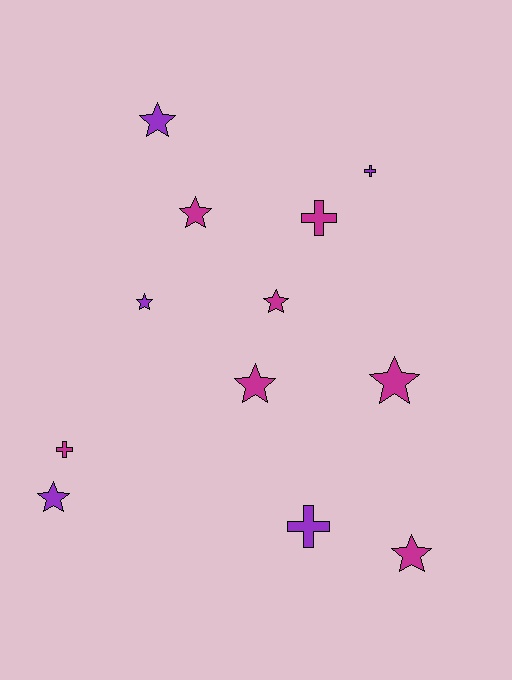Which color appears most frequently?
Magenta, with 7 objects.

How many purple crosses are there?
There are 2 purple crosses.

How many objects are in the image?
There are 12 objects.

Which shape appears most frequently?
Star, with 8 objects.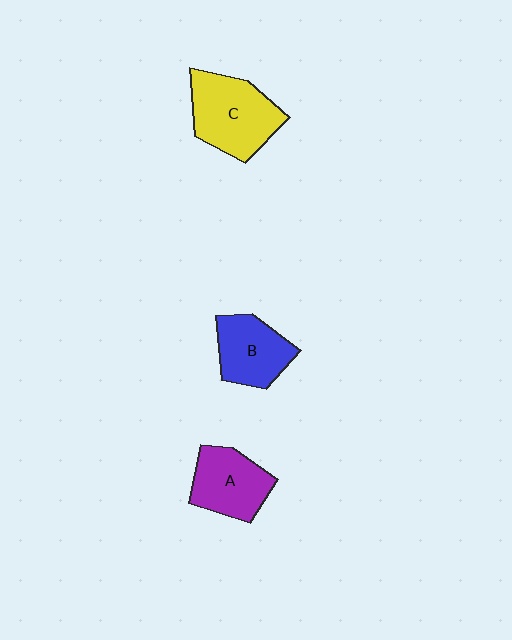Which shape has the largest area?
Shape C (yellow).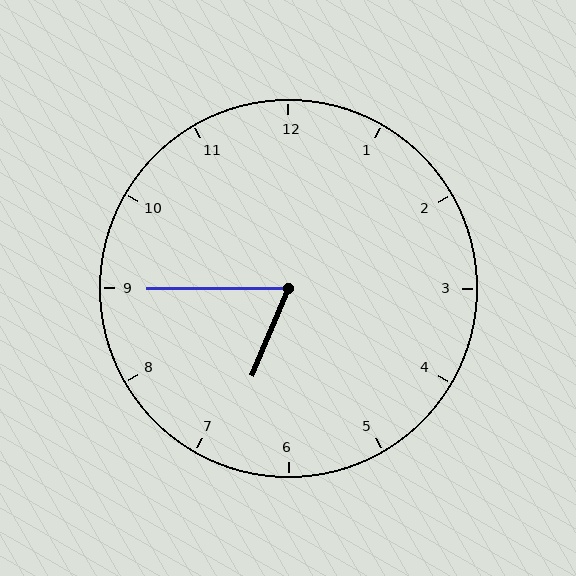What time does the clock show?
6:45.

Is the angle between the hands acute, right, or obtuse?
It is acute.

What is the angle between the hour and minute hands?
Approximately 68 degrees.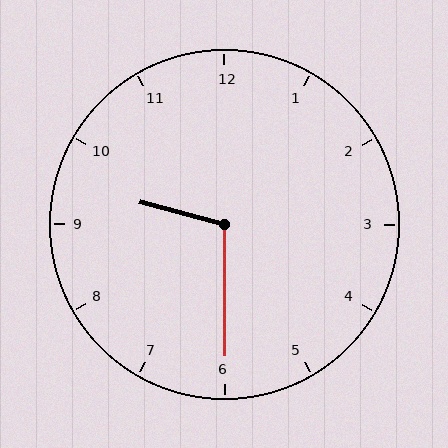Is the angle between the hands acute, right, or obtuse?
It is obtuse.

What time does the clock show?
9:30.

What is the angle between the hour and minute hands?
Approximately 105 degrees.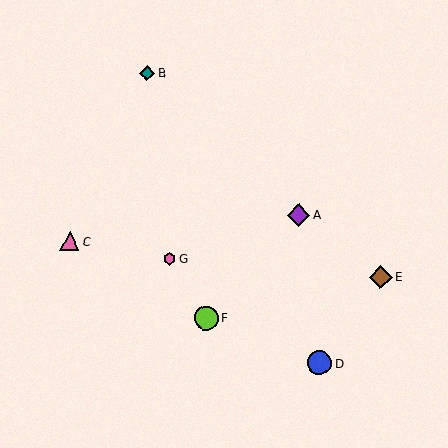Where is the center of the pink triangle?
The center of the pink triangle is at (70, 241).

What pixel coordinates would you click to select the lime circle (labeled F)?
Click at (206, 318) to select the lime circle F.